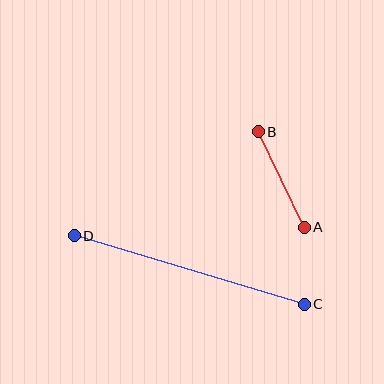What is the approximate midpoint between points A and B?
The midpoint is at approximately (281, 179) pixels.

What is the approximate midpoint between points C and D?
The midpoint is at approximately (189, 270) pixels.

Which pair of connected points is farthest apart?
Points C and D are farthest apart.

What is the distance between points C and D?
The distance is approximately 240 pixels.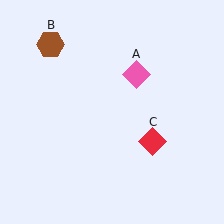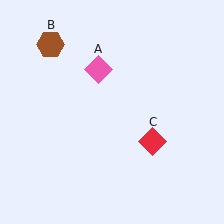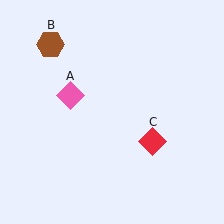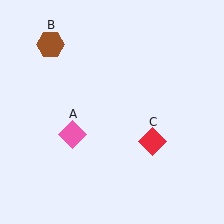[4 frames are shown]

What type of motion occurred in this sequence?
The pink diamond (object A) rotated counterclockwise around the center of the scene.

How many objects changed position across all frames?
1 object changed position: pink diamond (object A).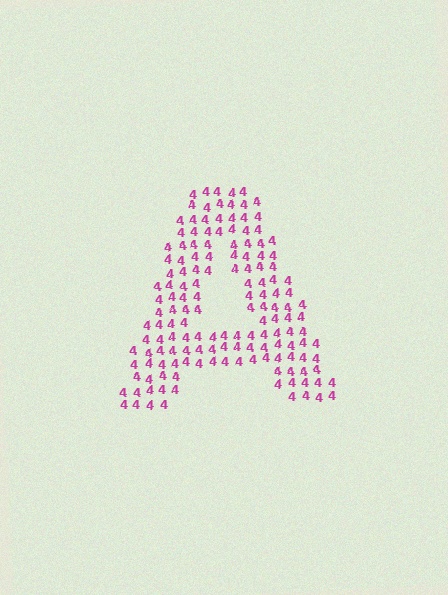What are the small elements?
The small elements are digit 4's.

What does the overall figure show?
The overall figure shows the letter A.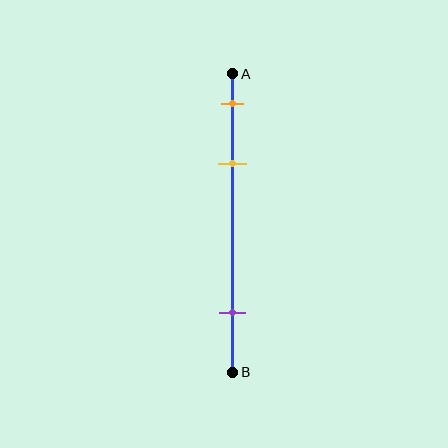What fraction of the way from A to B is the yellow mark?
The yellow mark is approximately 30% (0.3) of the way from A to B.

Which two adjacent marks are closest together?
The orange and yellow marks are the closest adjacent pair.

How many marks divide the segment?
There are 3 marks dividing the segment.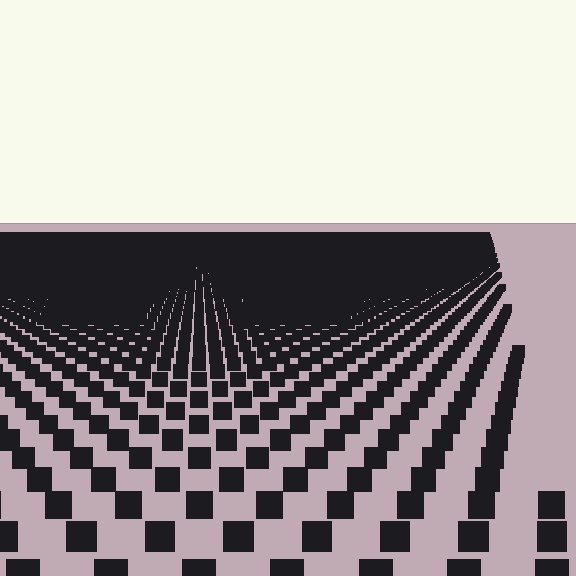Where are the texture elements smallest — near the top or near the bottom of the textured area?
Near the top.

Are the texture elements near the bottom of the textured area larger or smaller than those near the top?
Larger. Near the bottom, elements are closer to the viewer and appear at a bigger on-screen size.